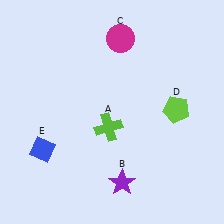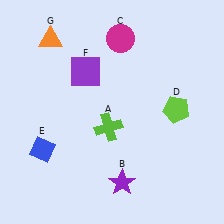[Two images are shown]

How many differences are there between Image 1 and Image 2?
There are 2 differences between the two images.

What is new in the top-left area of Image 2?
A purple square (F) was added in the top-left area of Image 2.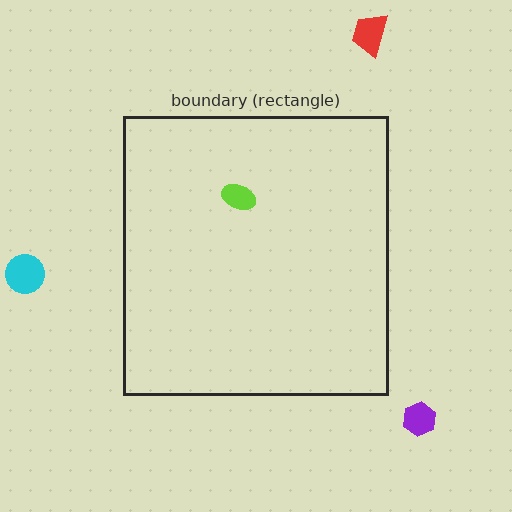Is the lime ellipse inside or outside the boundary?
Inside.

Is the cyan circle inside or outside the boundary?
Outside.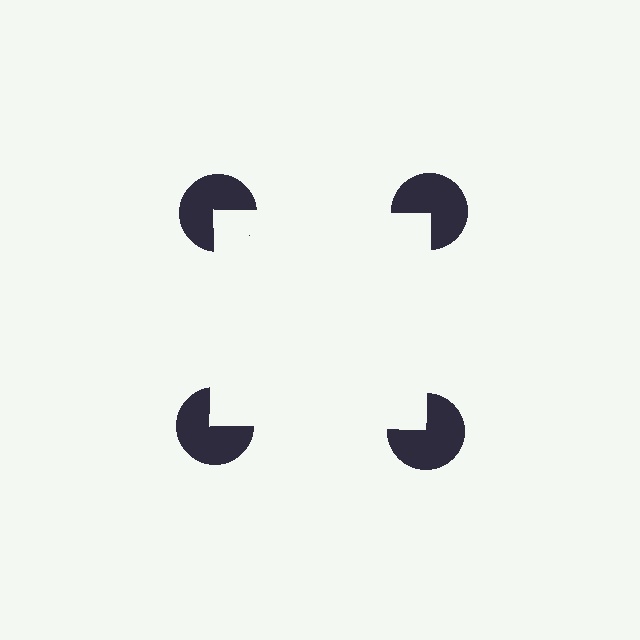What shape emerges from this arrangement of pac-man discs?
An illusory square — its edges are inferred from the aligned wedge cuts in the pac-man discs, not physically drawn.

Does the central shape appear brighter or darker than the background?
It typically appears slightly brighter than the background, even though no actual brightness change is drawn.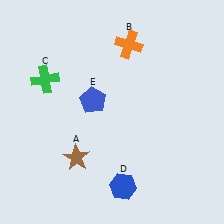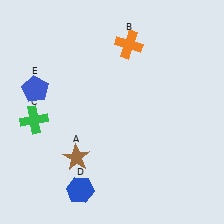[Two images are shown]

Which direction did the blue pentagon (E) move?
The blue pentagon (E) moved left.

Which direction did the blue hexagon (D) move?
The blue hexagon (D) moved left.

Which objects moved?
The objects that moved are: the green cross (C), the blue hexagon (D), the blue pentagon (E).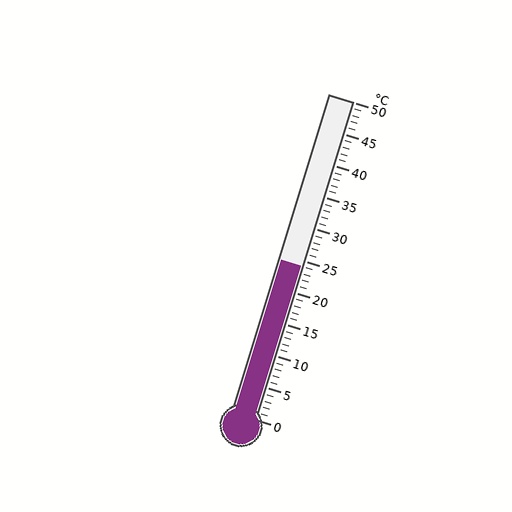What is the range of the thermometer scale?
The thermometer scale ranges from 0°C to 50°C.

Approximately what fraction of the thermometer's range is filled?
The thermometer is filled to approximately 50% of its range.